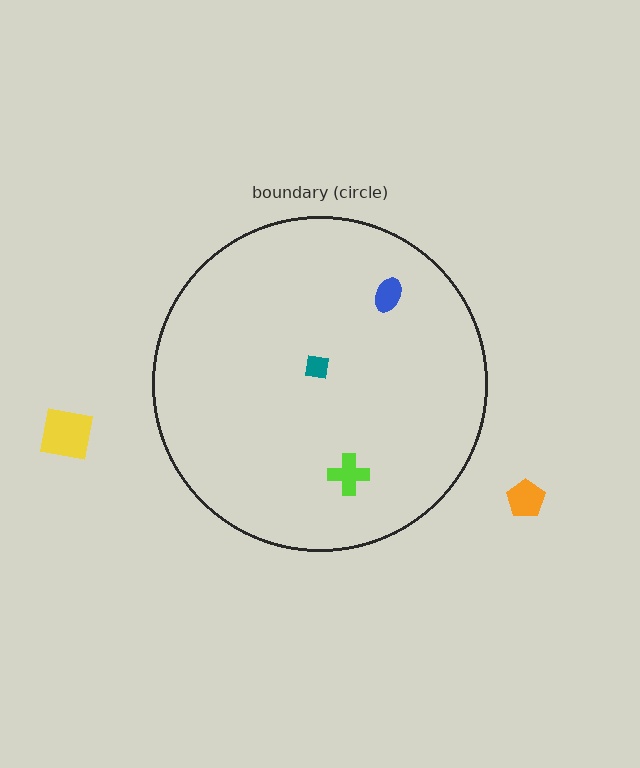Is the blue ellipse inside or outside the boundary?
Inside.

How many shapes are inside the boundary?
3 inside, 2 outside.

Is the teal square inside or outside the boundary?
Inside.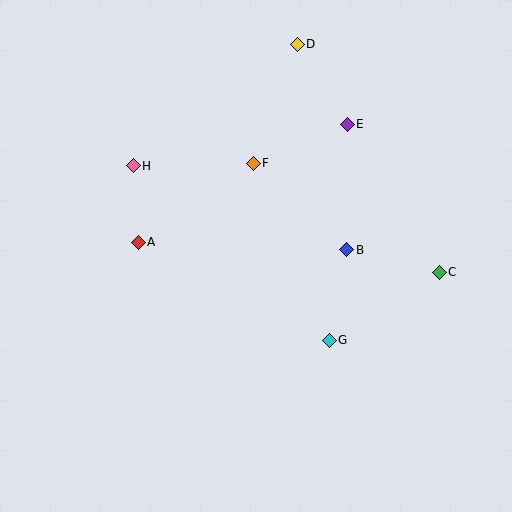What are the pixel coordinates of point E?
Point E is at (347, 124).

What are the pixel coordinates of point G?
Point G is at (329, 340).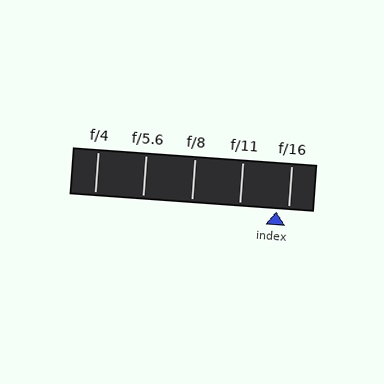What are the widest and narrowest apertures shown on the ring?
The widest aperture shown is f/4 and the narrowest is f/16.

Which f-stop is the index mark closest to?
The index mark is closest to f/16.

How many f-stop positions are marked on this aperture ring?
There are 5 f-stop positions marked.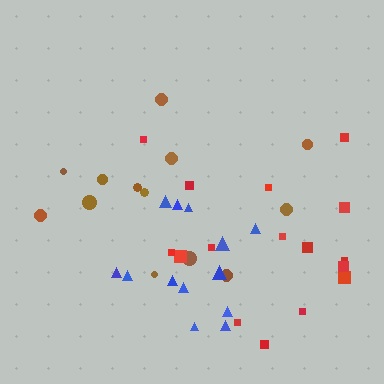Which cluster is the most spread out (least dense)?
Brown.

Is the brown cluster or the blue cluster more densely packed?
Blue.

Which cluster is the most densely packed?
Blue.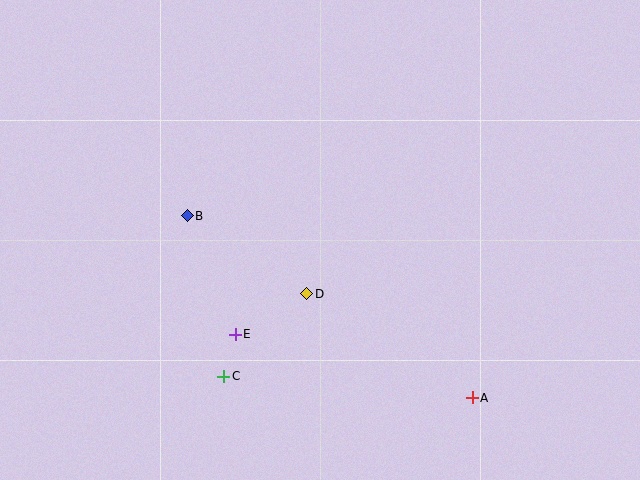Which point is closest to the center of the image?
Point D at (307, 294) is closest to the center.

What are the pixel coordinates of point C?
Point C is at (224, 376).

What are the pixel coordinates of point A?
Point A is at (472, 398).